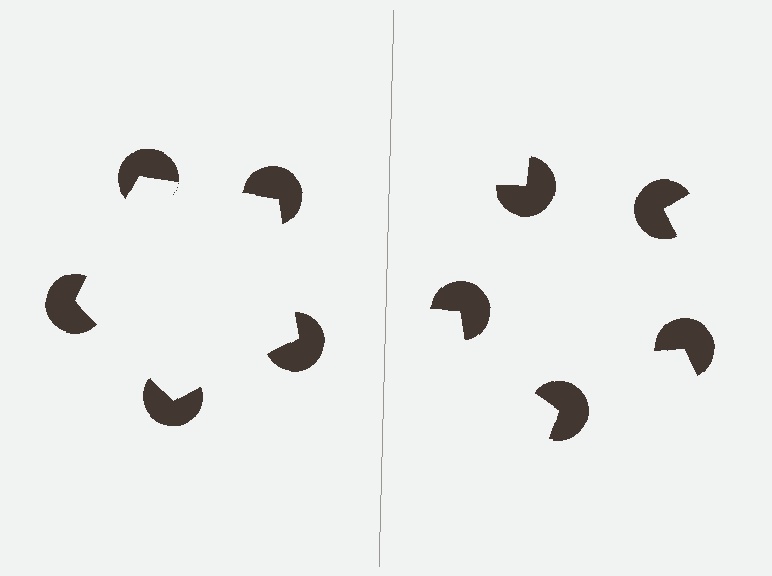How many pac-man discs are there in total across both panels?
10 — 5 on each side.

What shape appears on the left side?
An illusory pentagon.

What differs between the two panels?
The pac-man discs are positioned identically on both sides; only the wedge orientations differ. On the left they align to a pentagon; on the right they are misaligned.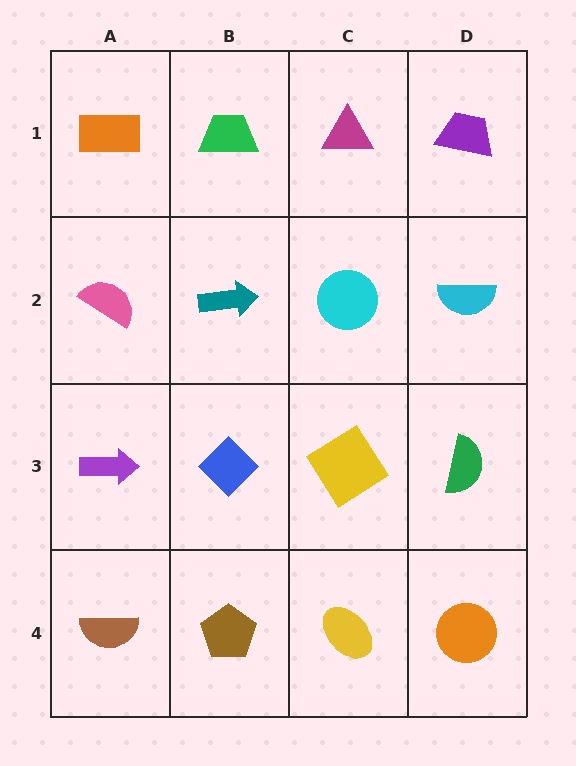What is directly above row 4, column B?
A blue diamond.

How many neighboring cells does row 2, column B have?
4.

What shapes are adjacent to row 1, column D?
A cyan semicircle (row 2, column D), a magenta triangle (row 1, column C).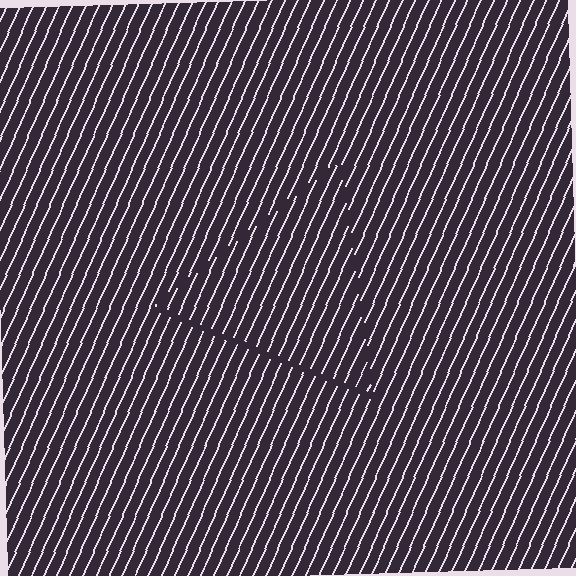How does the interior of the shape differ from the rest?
The interior of the shape contains the same grating, shifted by half a period — the contour is defined by the phase discontinuity where line-ends from the inner and outer gratings abut.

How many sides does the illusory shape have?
3 sides — the line-ends trace a triangle.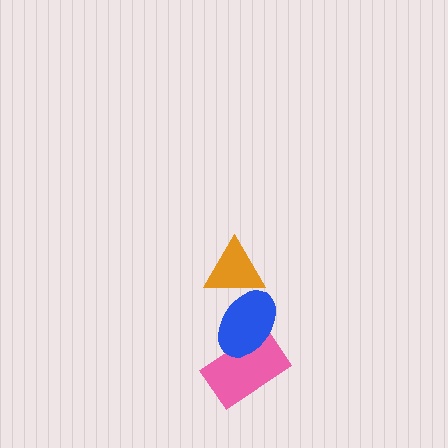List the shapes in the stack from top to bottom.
From top to bottom: the orange triangle, the blue ellipse, the pink rectangle.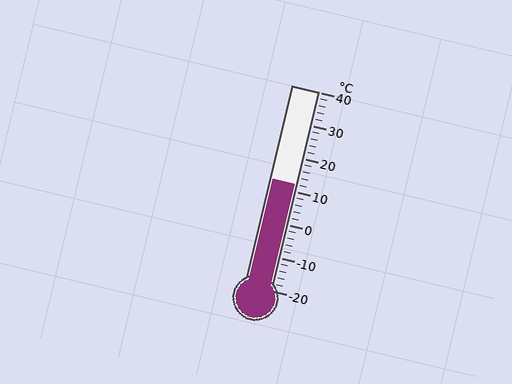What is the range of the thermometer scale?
The thermometer scale ranges from -20°C to 40°C.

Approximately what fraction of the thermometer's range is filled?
The thermometer is filled to approximately 55% of its range.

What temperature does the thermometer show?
The thermometer shows approximately 12°C.